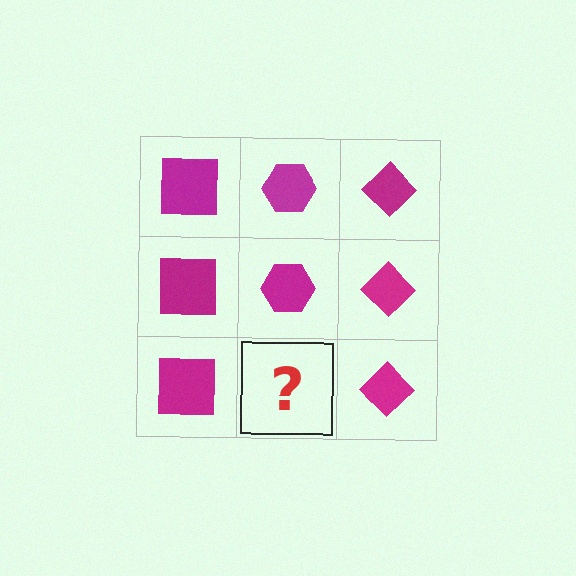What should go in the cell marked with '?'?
The missing cell should contain a magenta hexagon.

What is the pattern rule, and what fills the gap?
The rule is that each column has a consistent shape. The gap should be filled with a magenta hexagon.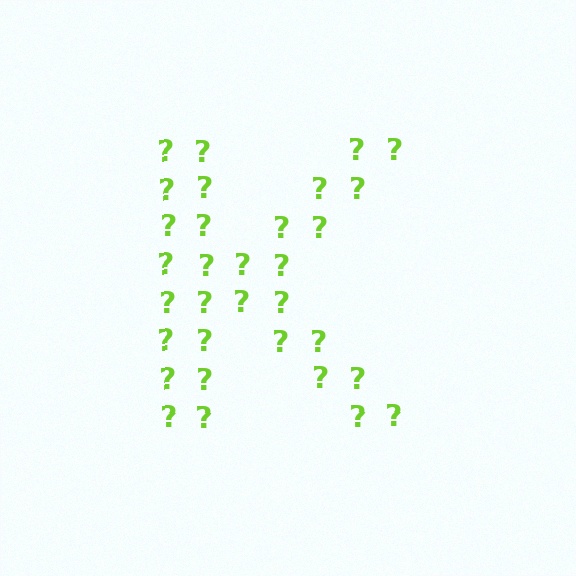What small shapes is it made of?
It is made of small question marks.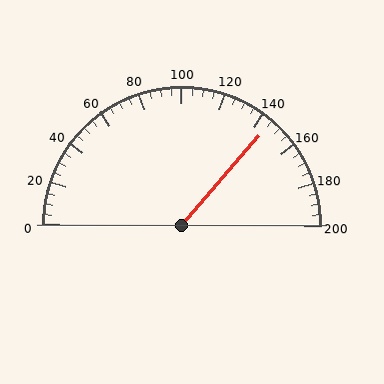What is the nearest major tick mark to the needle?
The nearest major tick mark is 140.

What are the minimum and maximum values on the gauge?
The gauge ranges from 0 to 200.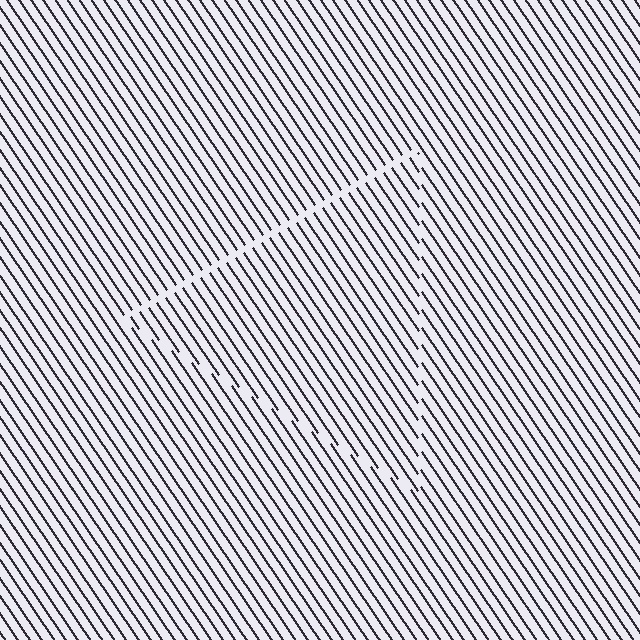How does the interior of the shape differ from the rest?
The interior of the shape contains the same grating, shifted by half a period — the contour is defined by the phase discontinuity where line-ends from the inner and outer gratings abut.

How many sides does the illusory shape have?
3 sides — the line-ends trace a triangle.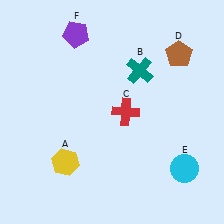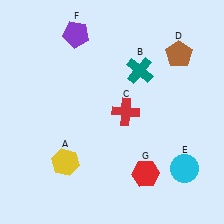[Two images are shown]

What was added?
A red hexagon (G) was added in Image 2.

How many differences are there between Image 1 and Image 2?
There is 1 difference between the two images.